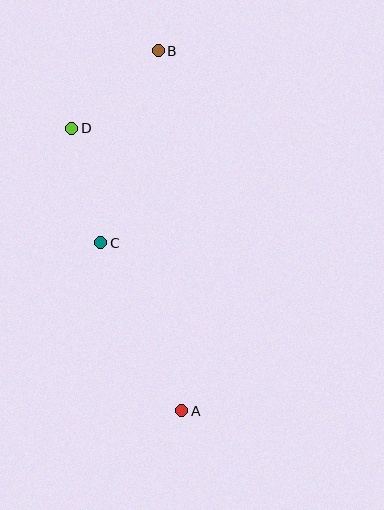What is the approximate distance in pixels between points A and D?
The distance between A and D is approximately 303 pixels.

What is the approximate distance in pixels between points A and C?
The distance between A and C is approximately 187 pixels.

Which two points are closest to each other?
Points B and D are closest to each other.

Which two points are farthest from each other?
Points A and B are farthest from each other.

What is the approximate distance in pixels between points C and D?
The distance between C and D is approximately 118 pixels.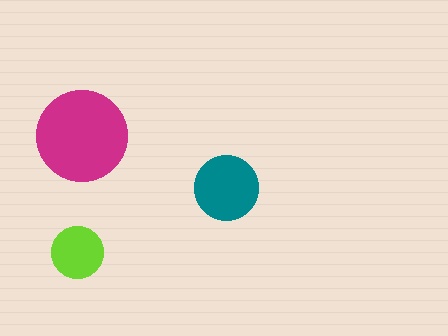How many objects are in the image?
There are 3 objects in the image.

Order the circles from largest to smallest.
the magenta one, the teal one, the lime one.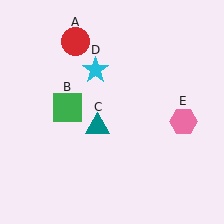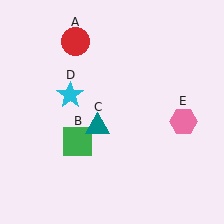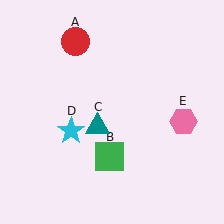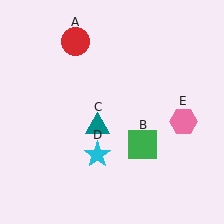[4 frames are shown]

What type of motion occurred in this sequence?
The green square (object B), cyan star (object D) rotated counterclockwise around the center of the scene.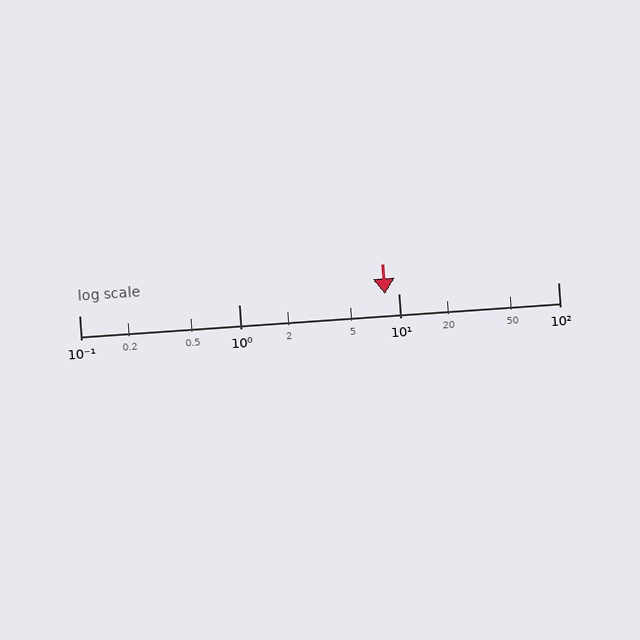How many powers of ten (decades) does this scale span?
The scale spans 3 decades, from 0.1 to 100.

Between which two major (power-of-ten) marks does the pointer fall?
The pointer is between 1 and 10.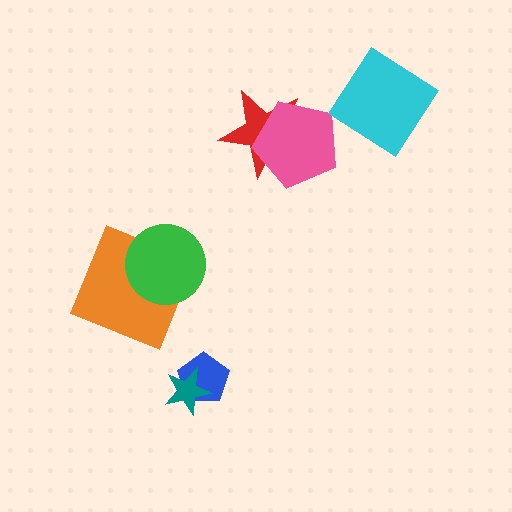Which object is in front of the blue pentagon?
The teal star is in front of the blue pentagon.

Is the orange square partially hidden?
Yes, it is partially covered by another shape.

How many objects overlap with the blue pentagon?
1 object overlaps with the blue pentagon.